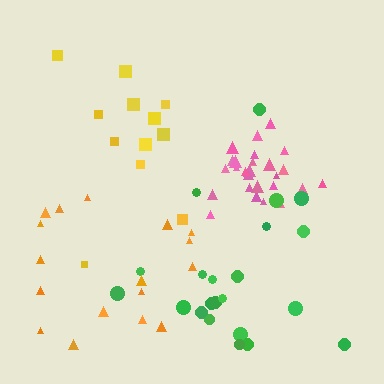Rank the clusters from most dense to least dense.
pink, yellow, green, orange.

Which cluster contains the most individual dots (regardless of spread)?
Pink (28).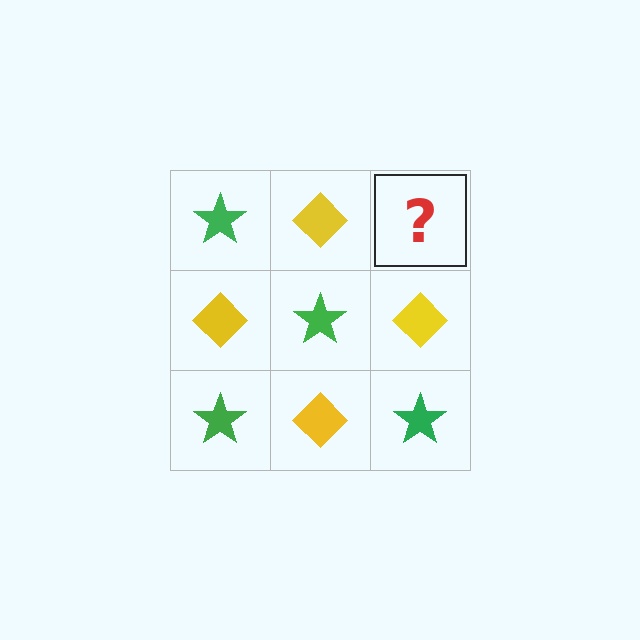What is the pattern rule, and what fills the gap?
The rule is that it alternates green star and yellow diamond in a checkerboard pattern. The gap should be filled with a green star.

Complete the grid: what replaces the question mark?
The question mark should be replaced with a green star.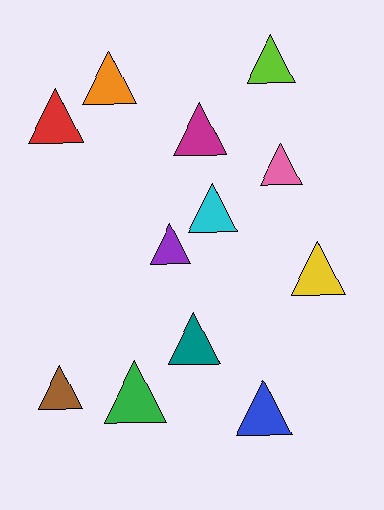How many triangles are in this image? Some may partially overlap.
There are 12 triangles.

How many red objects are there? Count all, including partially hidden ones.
There is 1 red object.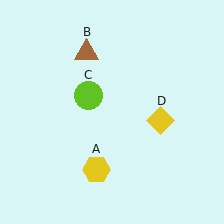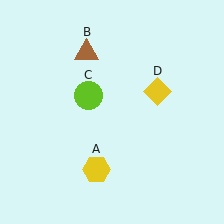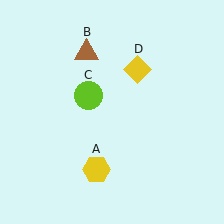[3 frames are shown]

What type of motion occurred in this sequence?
The yellow diamond (object D) rotated counterclockwise around the center of the scene.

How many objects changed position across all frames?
1 object changed position: yellow diamond (object D).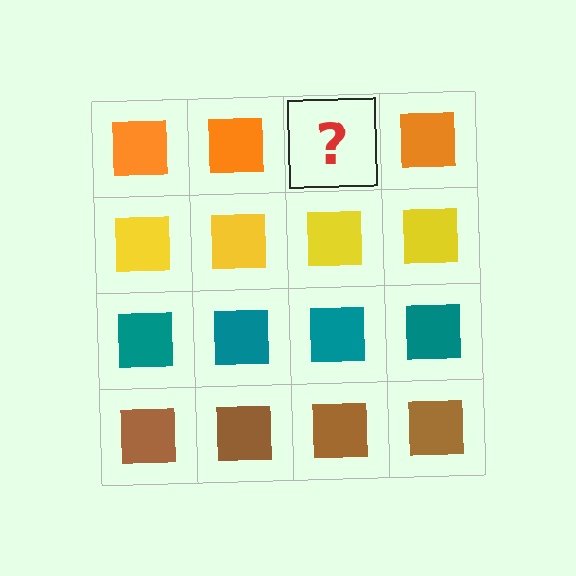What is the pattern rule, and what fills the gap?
The rule is that each row has a consistent color. The gap should be filled with an orange square.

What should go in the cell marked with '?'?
The missing cell should contain an orange square.